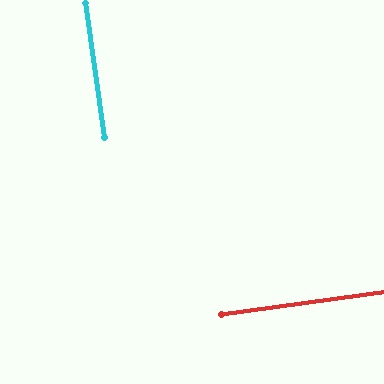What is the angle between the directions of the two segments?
Approximately 90 degrees.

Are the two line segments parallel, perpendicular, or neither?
Perpendicular — they meet at approximately 90°.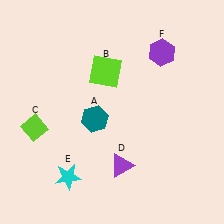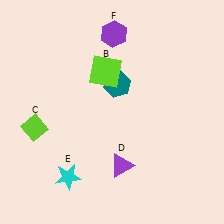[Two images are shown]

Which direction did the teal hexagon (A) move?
The teal hexagon (A) moved up.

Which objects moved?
The objects that moved are: the teal hexagon (A), the purple hexagon (F).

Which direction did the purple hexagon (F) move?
The purple hexagon (F) moved left.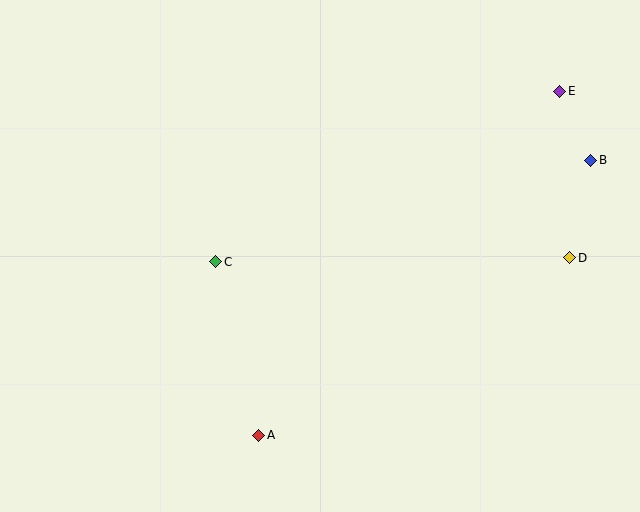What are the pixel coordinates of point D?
Point D is at (570, 258).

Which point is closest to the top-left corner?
Point C is closest to the top-left corner.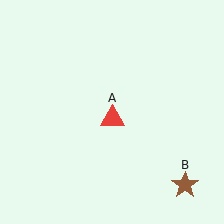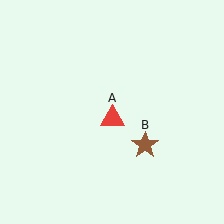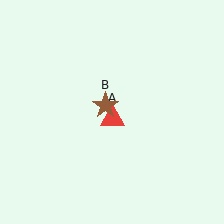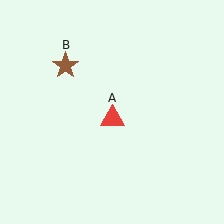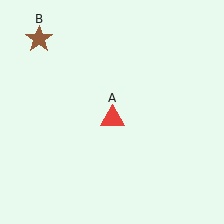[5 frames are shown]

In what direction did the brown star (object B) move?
The brown star (object B) moved up and to the left.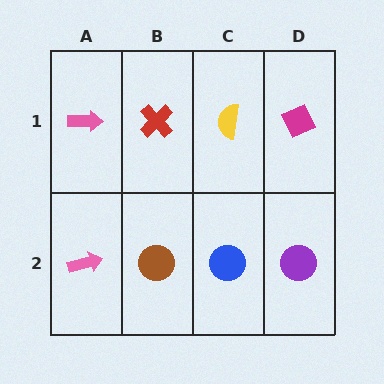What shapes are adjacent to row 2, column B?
A red cross (row 1, column B), a pink arrow (row 2, column A), a blue circle (row 2, column C).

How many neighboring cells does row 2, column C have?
3.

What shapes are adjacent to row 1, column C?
A blue circle (row 2, column C), a red cross (row 1, column B), a magenta diamond (row 1, column D).